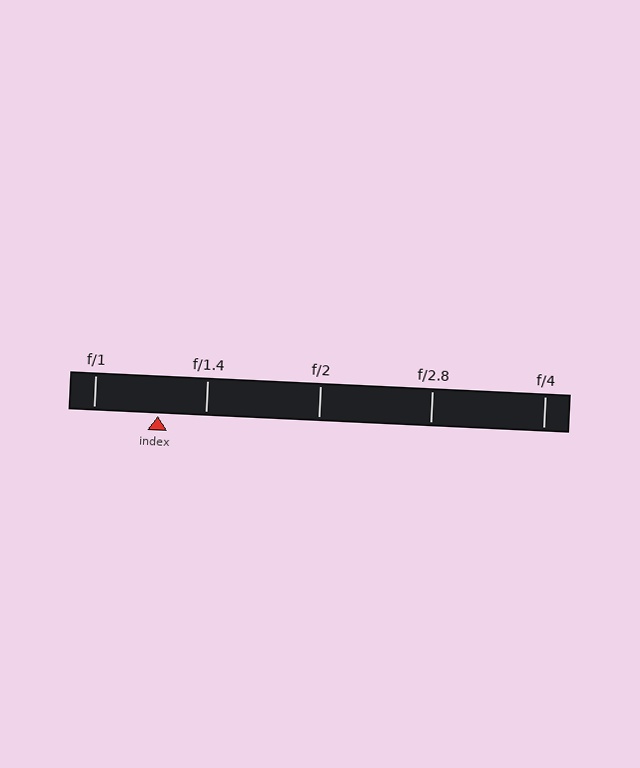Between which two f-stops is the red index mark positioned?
The index mark is between f/1 and f/1.4.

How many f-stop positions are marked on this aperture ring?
There are 5 f-stop positions marked.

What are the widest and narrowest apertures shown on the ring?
The widest aperture shown is f/1 and the narrowest is f/4.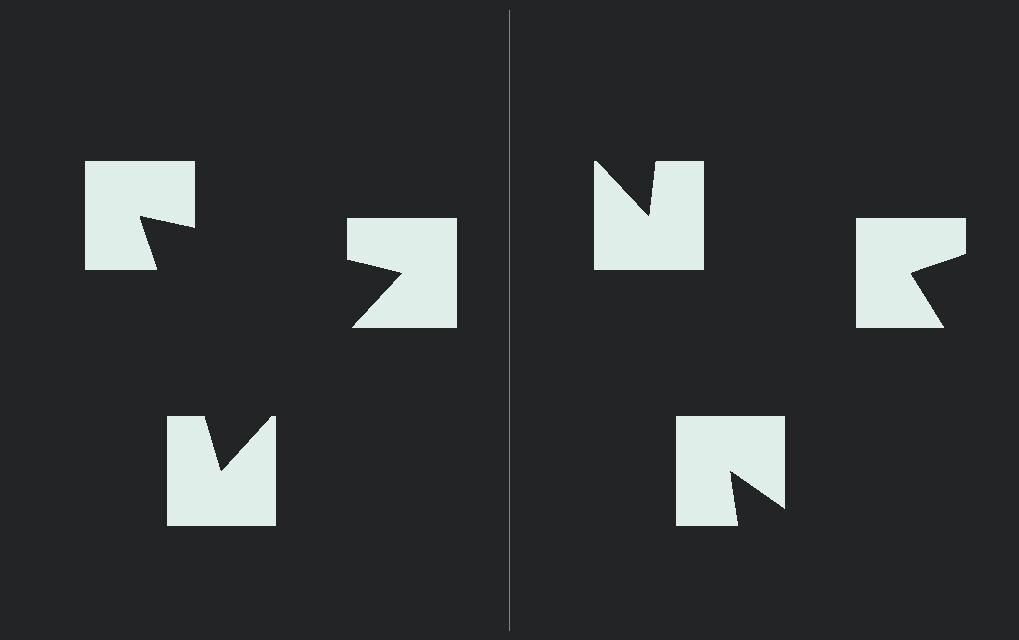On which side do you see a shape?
An illusory triangle appears on the left side. On the right side the wedge cuts are rotated, so no coherent shape forms.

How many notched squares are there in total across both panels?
6 — 3 on each side.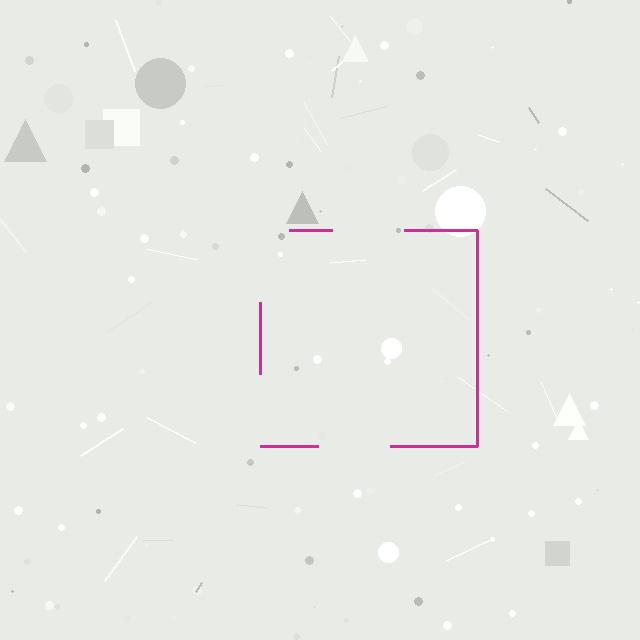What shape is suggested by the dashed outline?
The dashed outline suggests a square.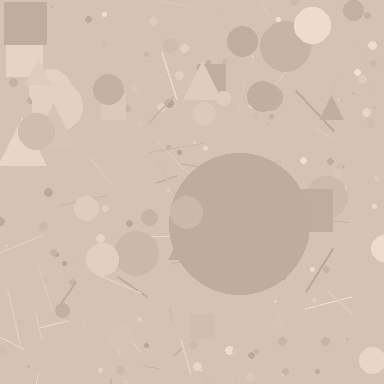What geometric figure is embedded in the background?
A circle is embedded in the background.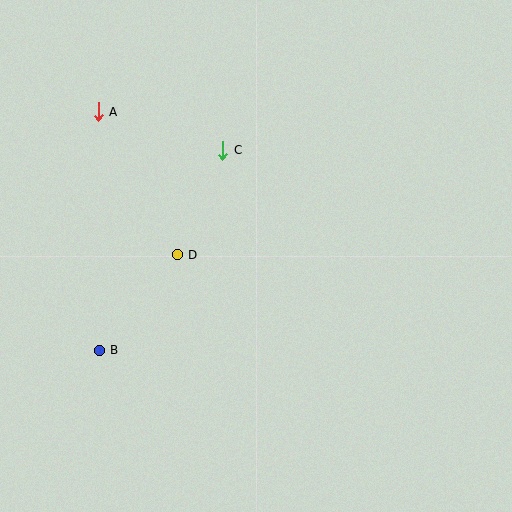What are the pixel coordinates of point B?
Point B is at (99, 350).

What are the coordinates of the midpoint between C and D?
The midpoint between C and D is at (200, 202).